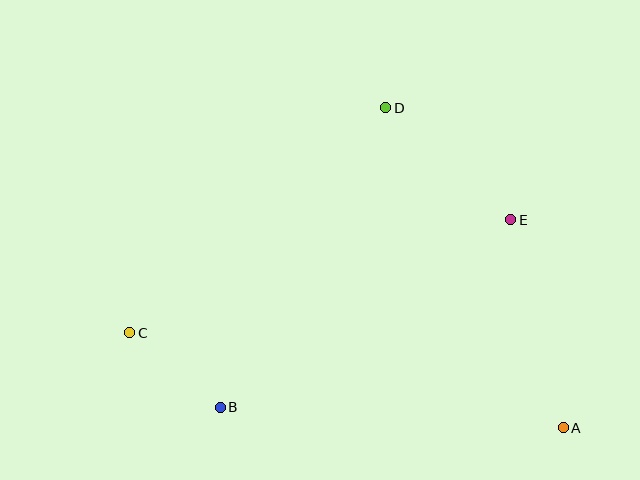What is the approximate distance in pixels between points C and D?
The distance between C and D is approximately 341 pixels.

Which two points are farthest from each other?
Points A and C are farthest from each other.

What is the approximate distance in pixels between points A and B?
The distance between A and B is approximately 344 pixels.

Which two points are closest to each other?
Points B and C are closest to each other.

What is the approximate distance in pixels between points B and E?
The distance between B and E is approximately 346 pixels.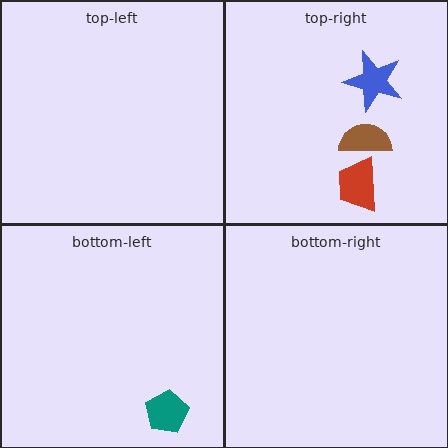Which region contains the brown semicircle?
The top-right region.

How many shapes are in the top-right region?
3.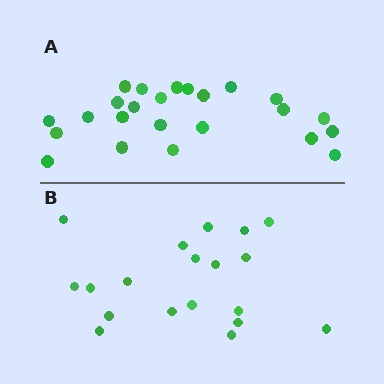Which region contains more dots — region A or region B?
Region A (the top region) has more dots.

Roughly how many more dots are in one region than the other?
Region A has about 5 more dots than region B.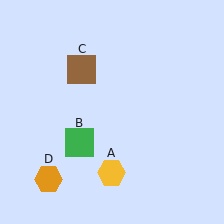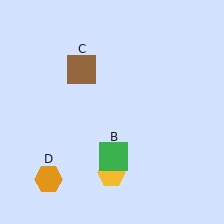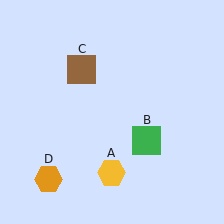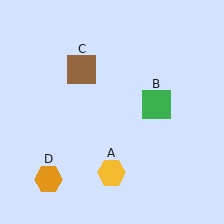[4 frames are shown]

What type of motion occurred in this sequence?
The green square (object B) rotated counterclockwise around the center of the scene.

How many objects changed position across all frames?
1 object changed position: green square (object B).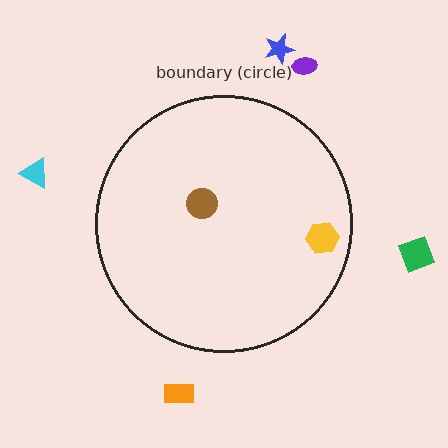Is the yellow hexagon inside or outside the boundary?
Inside.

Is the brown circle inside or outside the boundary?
Inside.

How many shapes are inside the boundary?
2 inside, 5 outside.